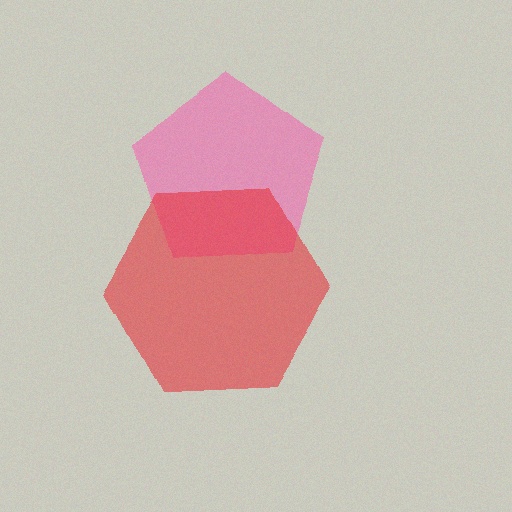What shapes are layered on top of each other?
The layered shapes are: a pink pentagon, a red hexagon.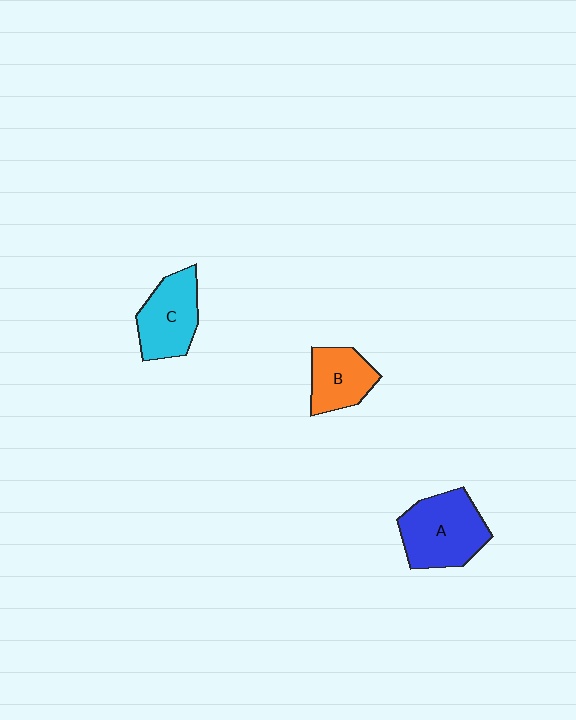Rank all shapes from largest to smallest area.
From largest to smallest: A (blue), C (cyan), B (orange).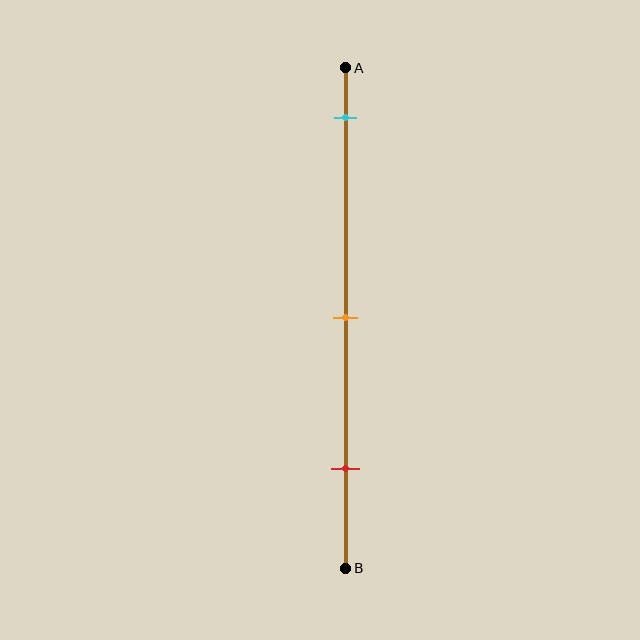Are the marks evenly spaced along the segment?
Yes, the marks are approximately evenly spaced.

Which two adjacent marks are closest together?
The orange and red marks are the closest adjacent pair.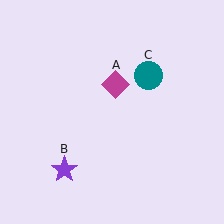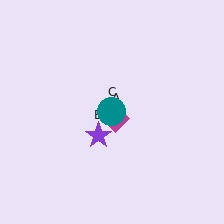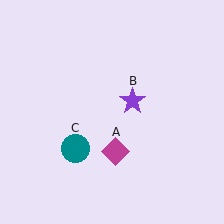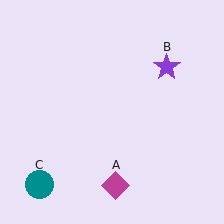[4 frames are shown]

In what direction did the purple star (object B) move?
The purple star (object B) moved up and to the right.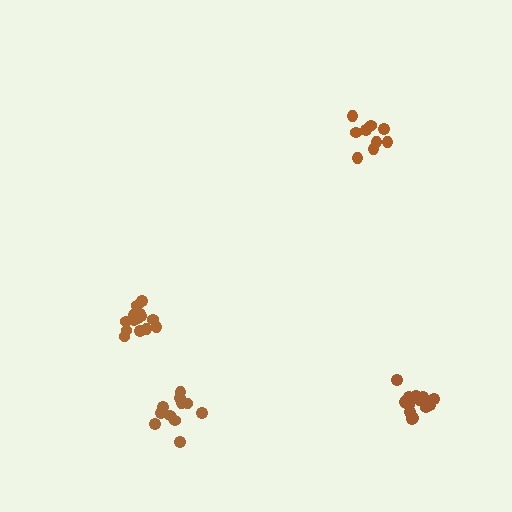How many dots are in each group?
Group 1: 10 dots, Group 2: 14 dots, Group 3: 11 dots, Group 4: 13 dots (48 total).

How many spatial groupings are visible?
There are 4 spatial groupings.